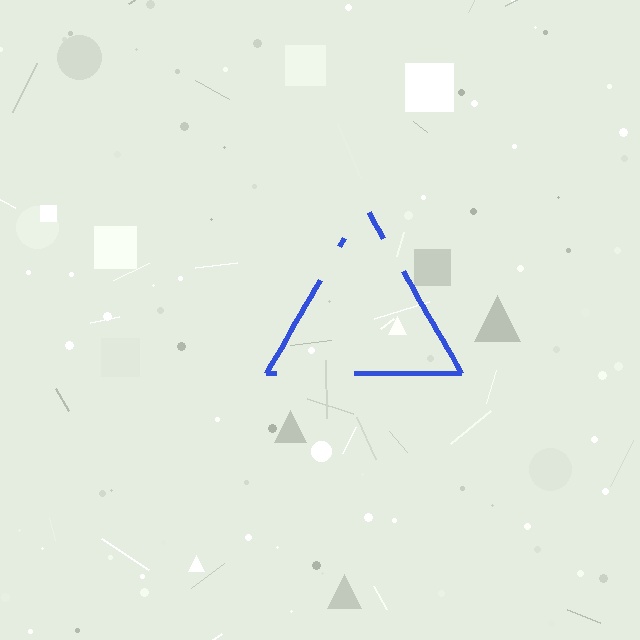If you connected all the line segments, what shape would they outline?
They would outline a triangle.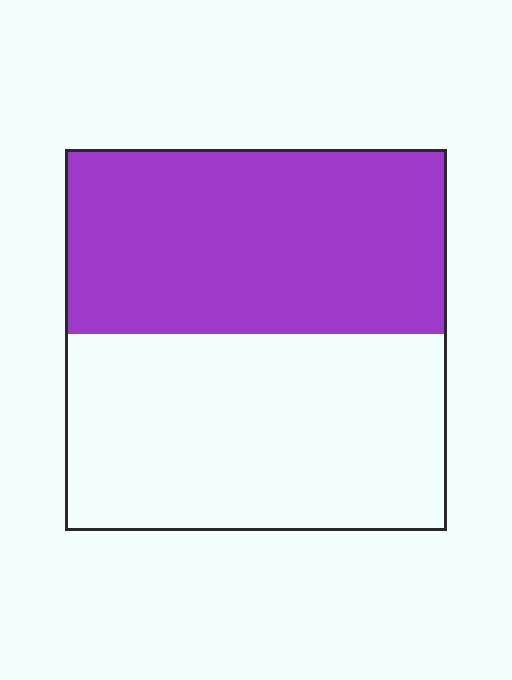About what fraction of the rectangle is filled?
About one half (1/2).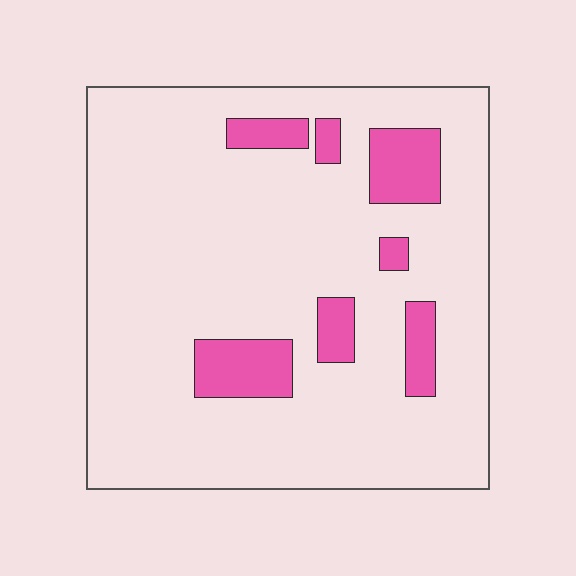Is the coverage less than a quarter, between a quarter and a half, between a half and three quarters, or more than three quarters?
Less than a quarter.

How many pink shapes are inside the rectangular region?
7.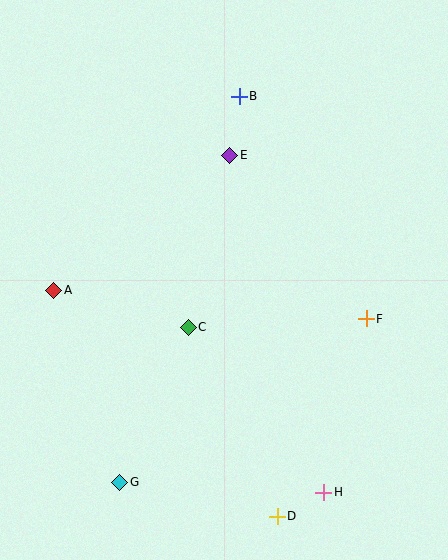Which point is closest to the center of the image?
Point C at (188, 327) is closest to the center.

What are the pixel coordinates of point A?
Point A is at (54, 290).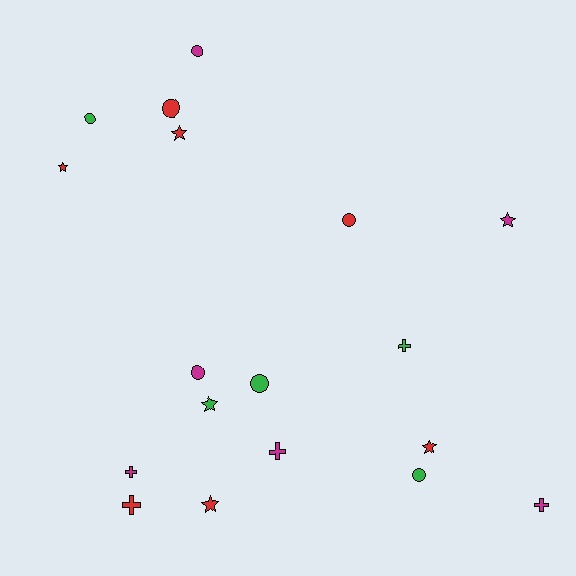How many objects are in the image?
There are 18 objects.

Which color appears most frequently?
Red, with 7 objects.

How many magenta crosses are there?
There are 3 magenta crosses.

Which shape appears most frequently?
Circle, with 7 objects.